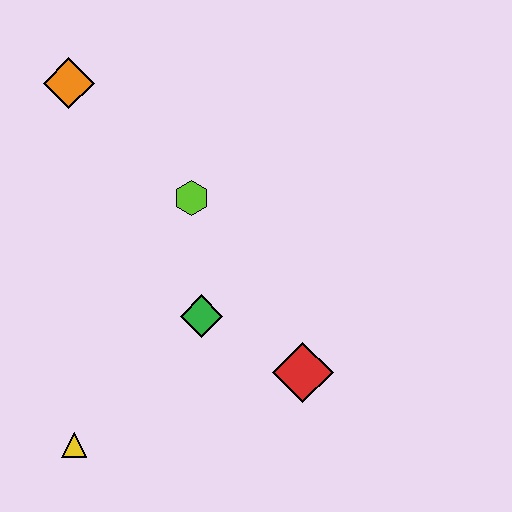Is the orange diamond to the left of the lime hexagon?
Yes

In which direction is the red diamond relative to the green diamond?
The red diamond is to the right of the green diamond.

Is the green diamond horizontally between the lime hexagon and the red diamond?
Yes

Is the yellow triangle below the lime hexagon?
Yes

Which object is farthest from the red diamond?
The orange diamond is farthest from the red diamond.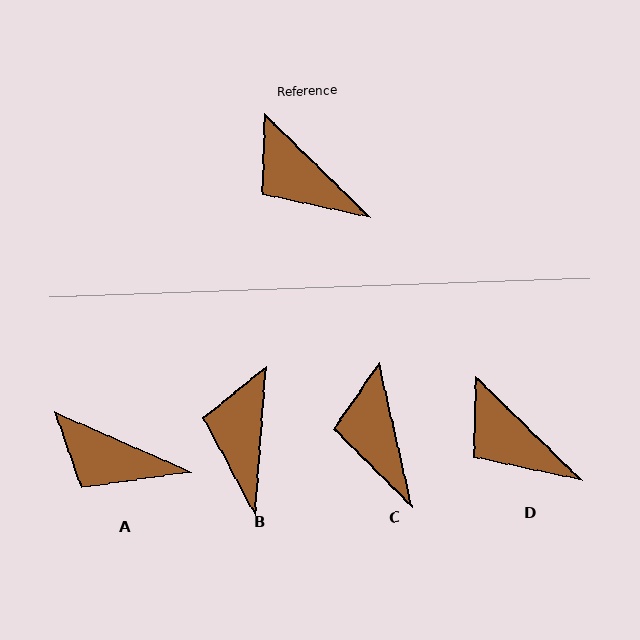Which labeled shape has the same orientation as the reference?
D.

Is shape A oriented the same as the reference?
No, it is off by about 21 degrees.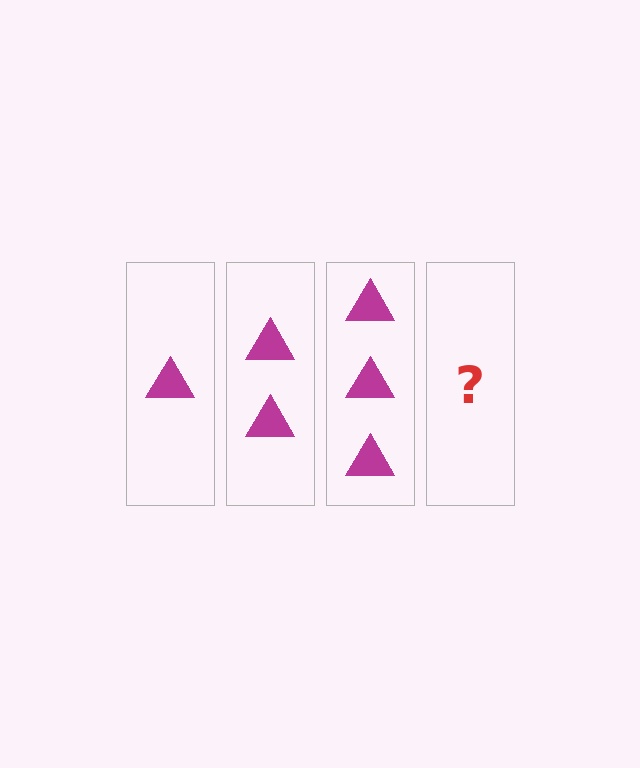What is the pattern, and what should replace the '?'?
The pattern is that each step adds one more triangle. The '?' should be 4 triangles.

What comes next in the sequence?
The next element should be 4 triangles.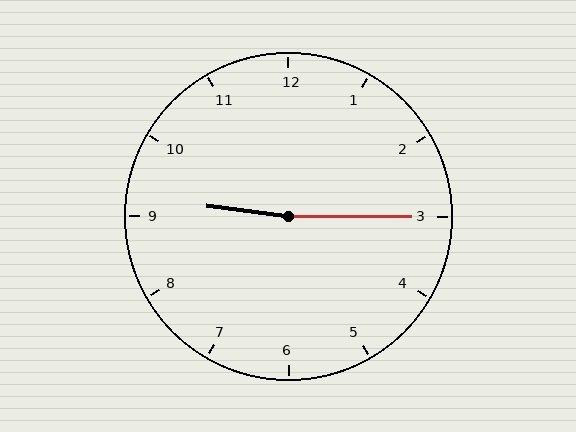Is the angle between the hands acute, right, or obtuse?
It is obtuse.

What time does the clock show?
9:15.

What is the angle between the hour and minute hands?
Approximately 172 degrees.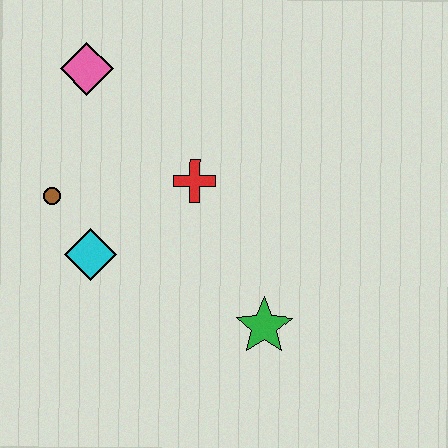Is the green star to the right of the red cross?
Yes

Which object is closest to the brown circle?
The cyan diamond is closest to the brown circle.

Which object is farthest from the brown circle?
The green star is farthest from the brown circle.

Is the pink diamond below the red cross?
No